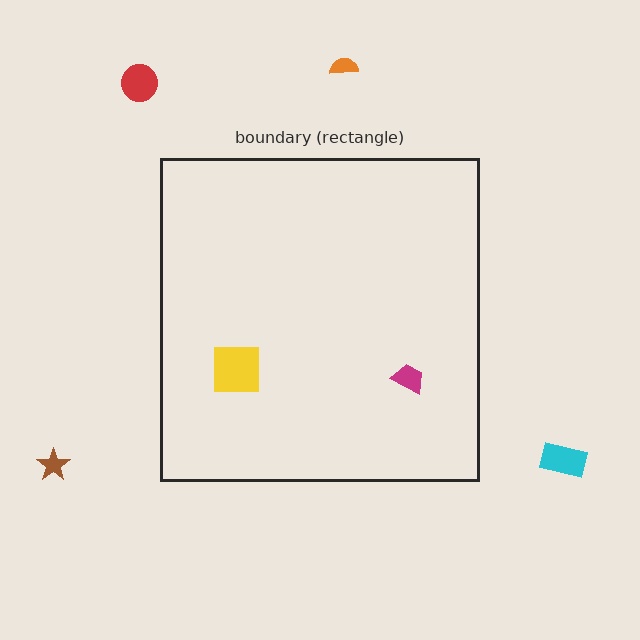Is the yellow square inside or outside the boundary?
Inside.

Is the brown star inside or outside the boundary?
Outside.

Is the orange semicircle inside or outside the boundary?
Outside.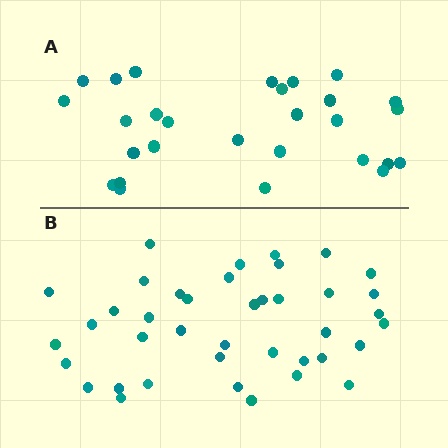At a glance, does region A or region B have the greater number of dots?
Region B (the bottom region) has more dots.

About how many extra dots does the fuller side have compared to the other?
Region B has roughly 12 or so more dots than region A.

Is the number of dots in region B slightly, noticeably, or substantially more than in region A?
Region B has noticeably more, but not dramatically so. The ratio is roughly 1.4 to 1.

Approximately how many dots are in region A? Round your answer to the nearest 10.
About 30 dots. (The exact count is 28, which rounds to 30.)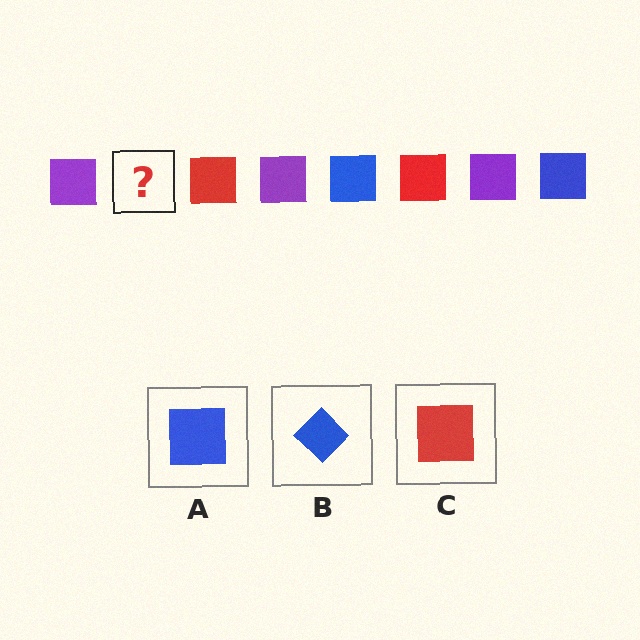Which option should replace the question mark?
Option A.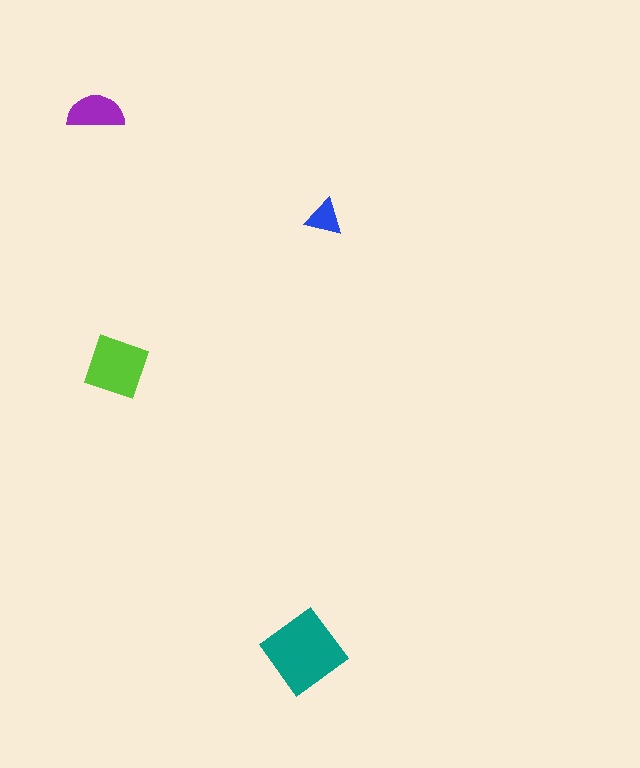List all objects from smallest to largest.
The blue triangle, the purple semicircle, the lime square, the teal diamond.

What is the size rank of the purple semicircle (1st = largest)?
3rd.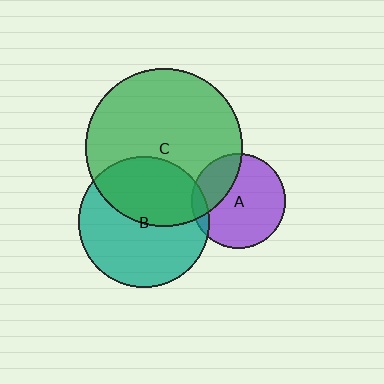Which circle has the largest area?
Circle C (green).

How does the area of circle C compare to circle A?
Approximately 2.8 times.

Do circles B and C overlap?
Yes.